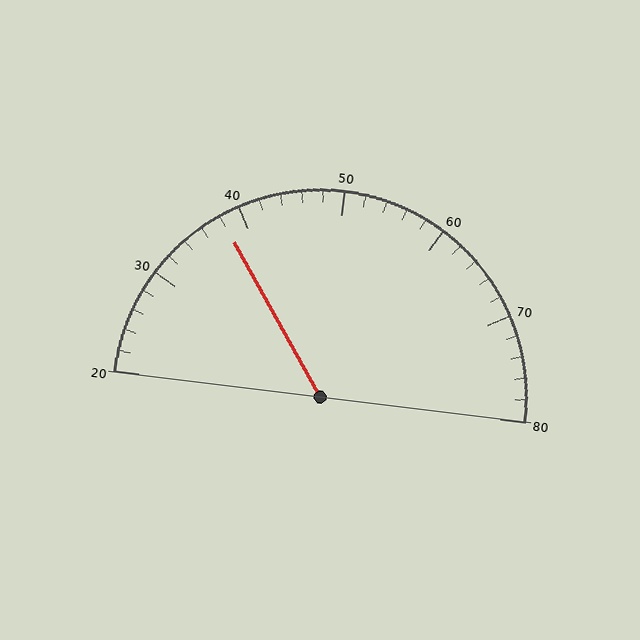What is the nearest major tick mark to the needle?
The nearest major tick mark is 40.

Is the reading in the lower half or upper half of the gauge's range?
The reading is in the lower half of the range (20 to 80).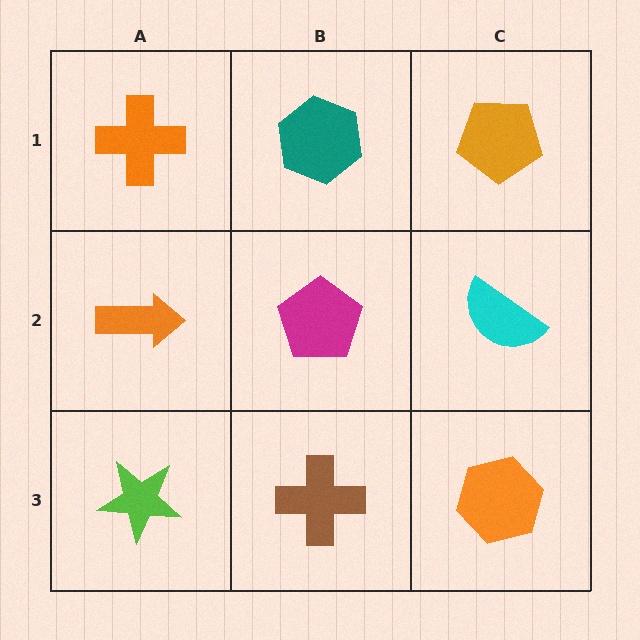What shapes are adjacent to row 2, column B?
A teal hexagon (row 1, column B), a brown cross (row 3, column B), an orange arrow (row 2, column A), a cyan semicircle (row 2, column C).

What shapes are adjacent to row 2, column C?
An orange pentagon (row 1, column C), an orange hexagon (row 3, column C), a magenta pentagon (row 2, column B).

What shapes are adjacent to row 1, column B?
A magenta pentagon (row 2, column B), an orange cross (row 1, column A), an orange pentagon (row 1, column C).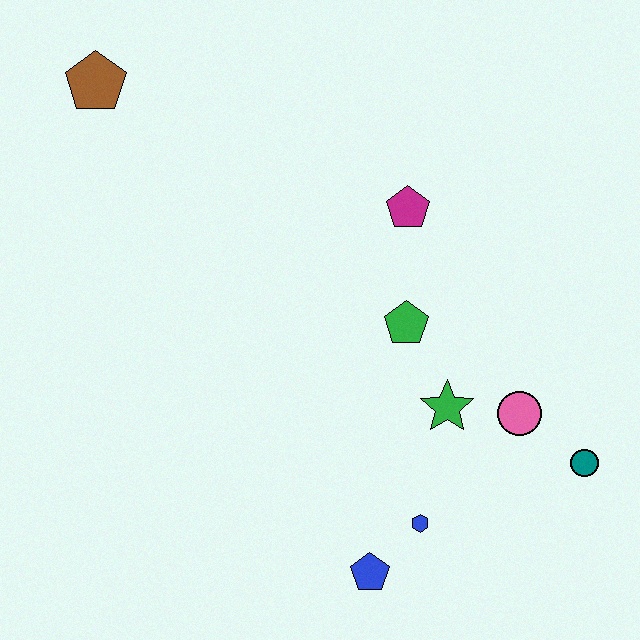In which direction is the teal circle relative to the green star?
The teal circle is to the right of the green star.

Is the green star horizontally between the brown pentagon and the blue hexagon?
No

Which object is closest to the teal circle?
The pink circle is closest to the teal circle.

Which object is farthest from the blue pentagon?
The brown pentagon is farthest from the blue pentagon.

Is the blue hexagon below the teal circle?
Yes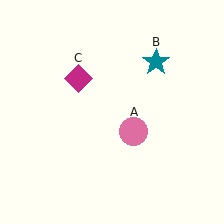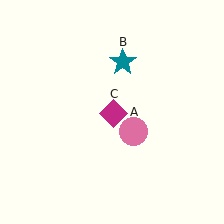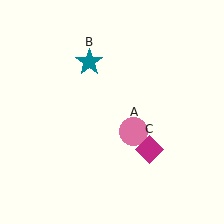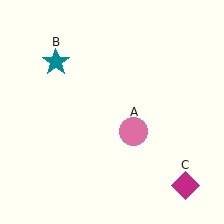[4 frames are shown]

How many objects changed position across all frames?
2 objects changed position: teal star (object B), magenta diamond (object C).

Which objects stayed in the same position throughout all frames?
Pink circle (object A) remained stationary.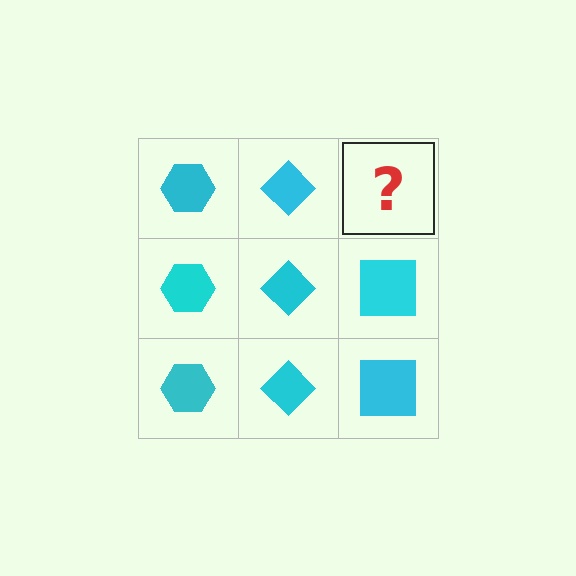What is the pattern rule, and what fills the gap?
The rule is that each column has a consistent shape. The gap should be filled with a cyan square.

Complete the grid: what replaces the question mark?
The question mark should be replaced with a cyan square.